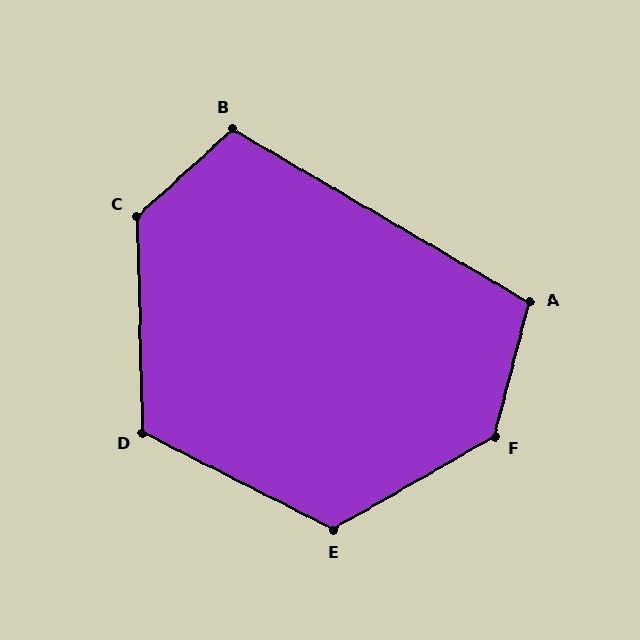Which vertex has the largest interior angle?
F, at approximately 134 degrees.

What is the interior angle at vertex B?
Approximately 107 degrees (obtuse).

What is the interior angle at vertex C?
Approximately 131 degrees (obtuse).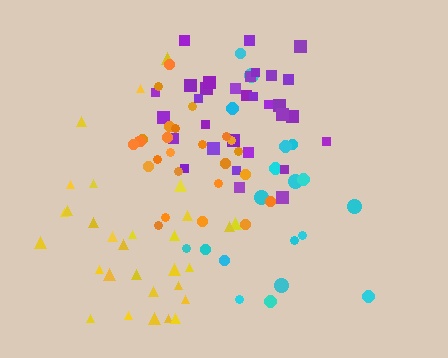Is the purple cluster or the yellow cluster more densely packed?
Purple.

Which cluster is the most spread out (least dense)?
Cyan.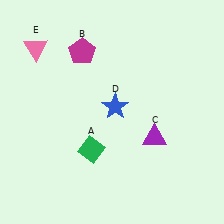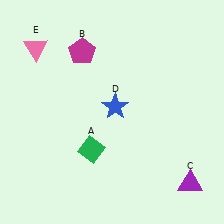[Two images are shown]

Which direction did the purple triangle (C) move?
The purple triangle (C) moved down.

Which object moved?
The purple triangle (C) moved down.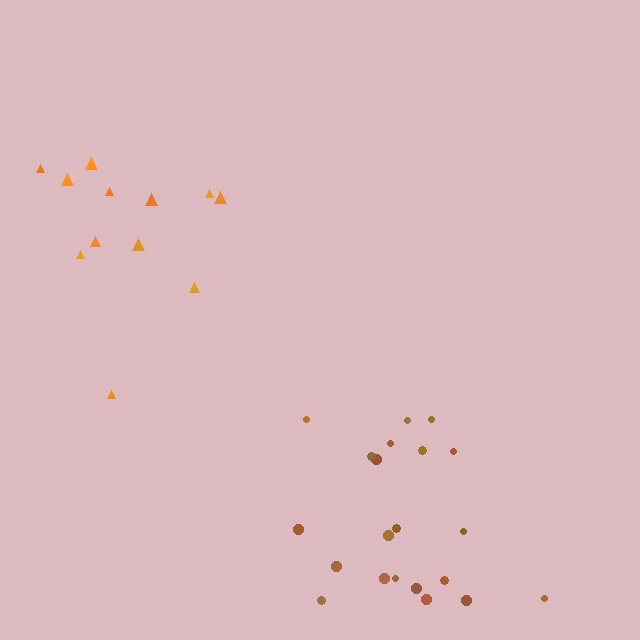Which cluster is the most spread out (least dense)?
Orange.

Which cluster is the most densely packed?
Brown.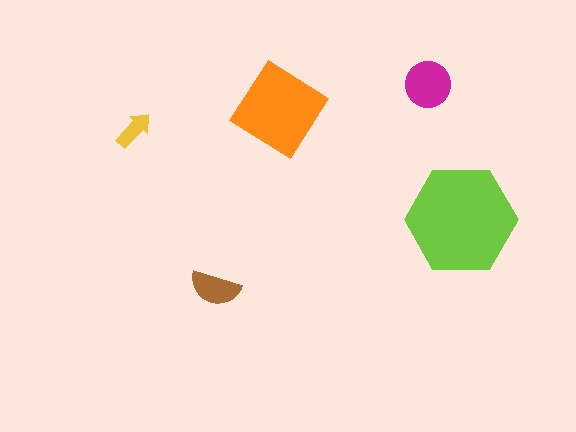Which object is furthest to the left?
The yellow arrow is leftmost.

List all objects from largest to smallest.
The lime hexagon, the orange diamond, the magenta circle, the brown semicircle, the yellow arrow.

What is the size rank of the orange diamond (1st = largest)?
2nd.